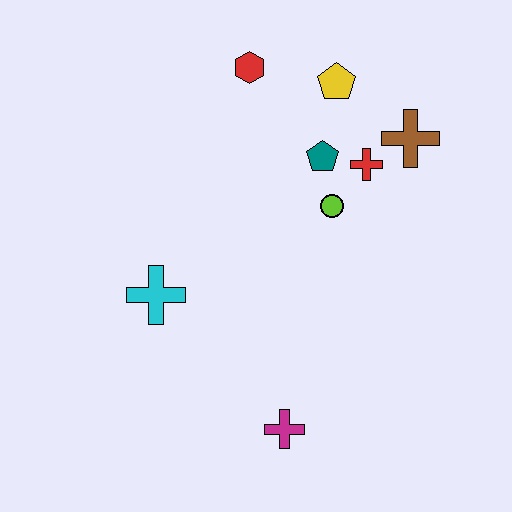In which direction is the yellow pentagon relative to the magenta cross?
The yellow pentagon is above the magenta cross.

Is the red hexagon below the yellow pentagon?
No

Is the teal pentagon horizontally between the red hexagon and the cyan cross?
No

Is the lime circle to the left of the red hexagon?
No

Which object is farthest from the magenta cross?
The red hexagon is farthest from the magenta cross.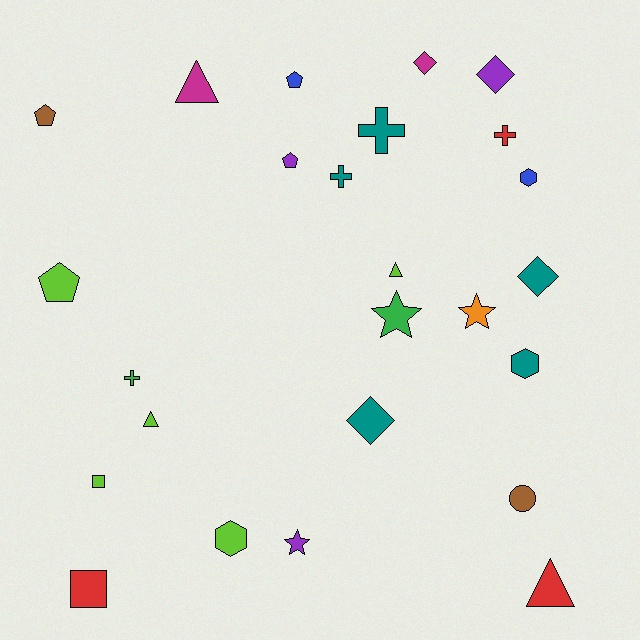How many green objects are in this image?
There are 2 green objects.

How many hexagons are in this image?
There are 3 hexagons.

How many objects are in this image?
There are 25 objects.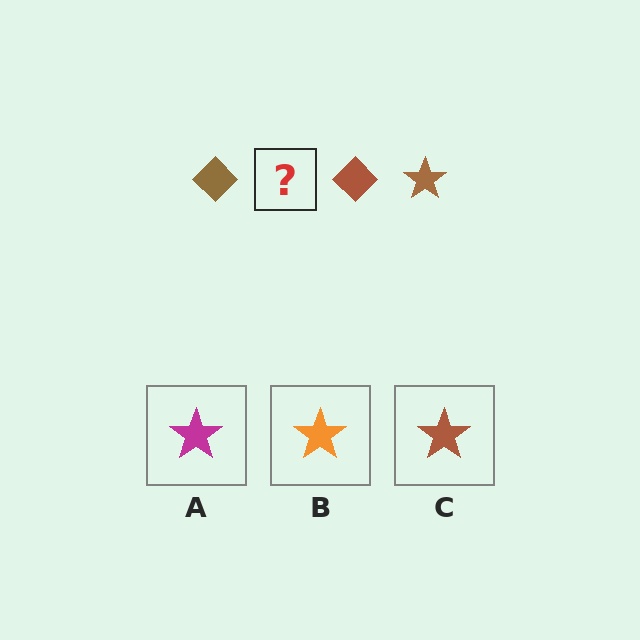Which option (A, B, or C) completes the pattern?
C.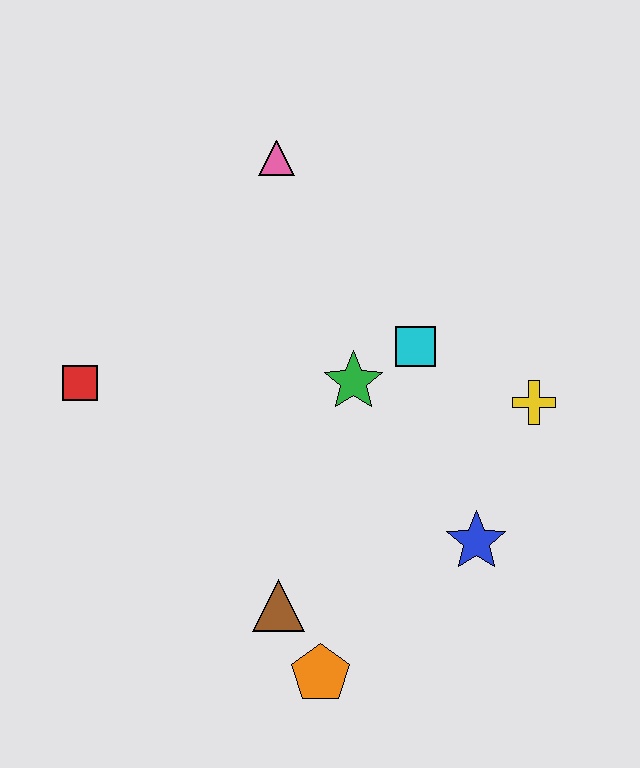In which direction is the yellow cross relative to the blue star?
The yellow cross is above the blue star.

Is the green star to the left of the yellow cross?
Yes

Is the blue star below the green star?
Yes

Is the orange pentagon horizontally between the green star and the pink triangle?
Yes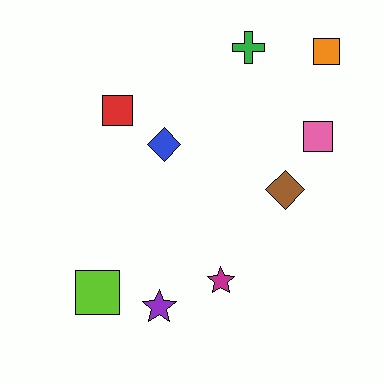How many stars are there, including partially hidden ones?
There are 2 stars.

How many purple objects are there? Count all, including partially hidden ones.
There is 1 purple object.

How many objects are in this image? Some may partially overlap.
There are 9 objects.